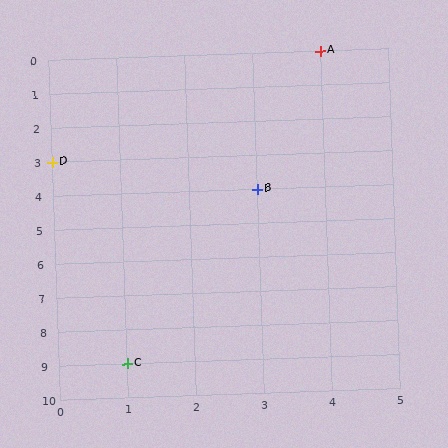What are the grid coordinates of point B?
Point B is at grid coordinates (3, 4).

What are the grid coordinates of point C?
Point C is at grid coordinates (1, 9).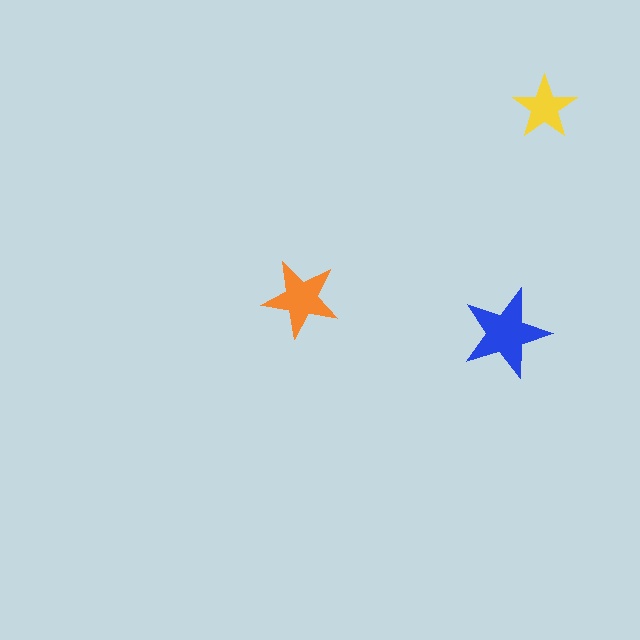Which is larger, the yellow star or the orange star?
The orange one.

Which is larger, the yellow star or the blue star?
The blue one.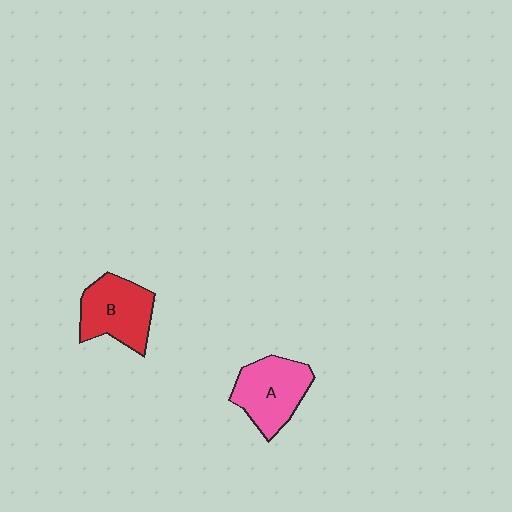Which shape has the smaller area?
Shape B (red).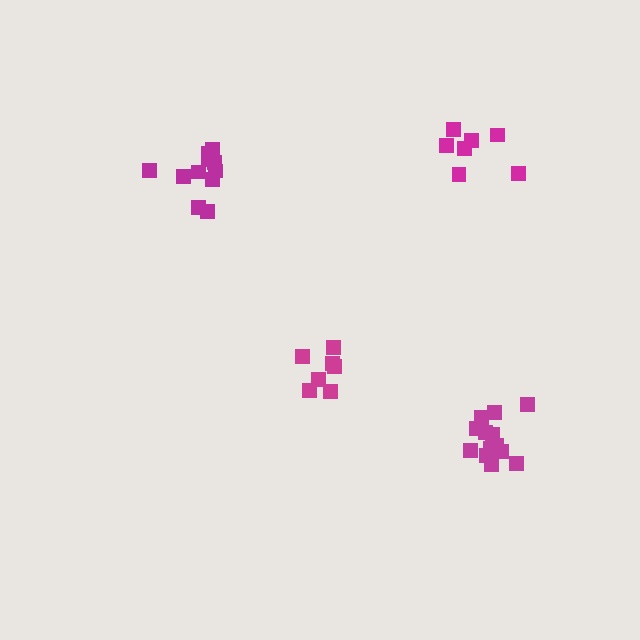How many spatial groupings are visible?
There are 4 spatial groupings.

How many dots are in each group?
Group 1: 7 dots, Group 2: 7 dots, Group 3: 13 dots, Group 4: 11 dots (38 total).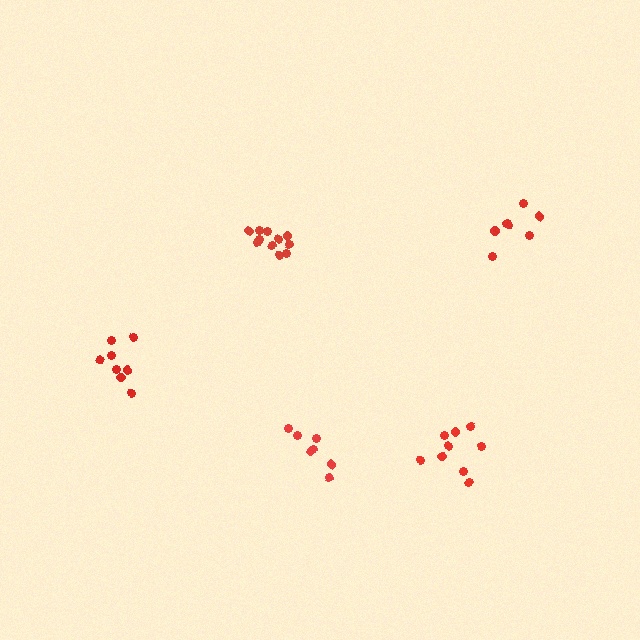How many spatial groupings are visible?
There are 5 spatial groupings.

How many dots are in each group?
Group 1: 11 dots, Group 2: 7 dots, Group 3: 7 dots, Group 4: 8 dots, Group 5: 9 dots (42 total).